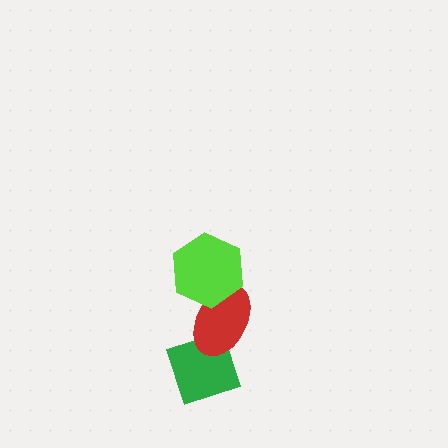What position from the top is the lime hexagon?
The lime hexagon is 1st from the top.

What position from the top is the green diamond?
The green diamond is 3rd from the top.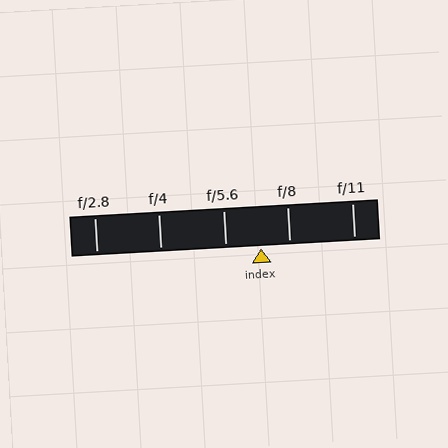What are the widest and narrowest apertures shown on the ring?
The widest aperture shown is f/2.8 and the narrowest is f/11.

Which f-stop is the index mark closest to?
The index mark is closest to f/8.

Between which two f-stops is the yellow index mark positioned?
The index mark is between f/5.6 and f/8.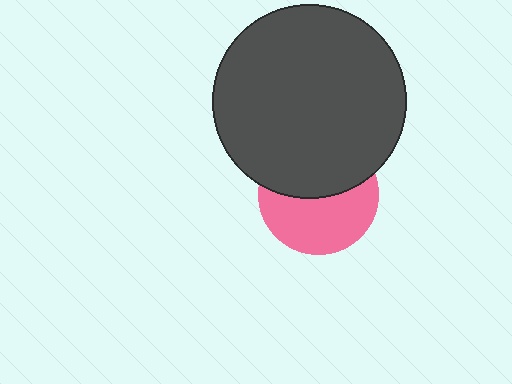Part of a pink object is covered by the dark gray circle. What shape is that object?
It is a circle.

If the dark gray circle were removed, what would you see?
You would see the complete pink circle.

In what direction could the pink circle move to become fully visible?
The pink circle could move down. That would shift it out from behind the dark gray circle entirely.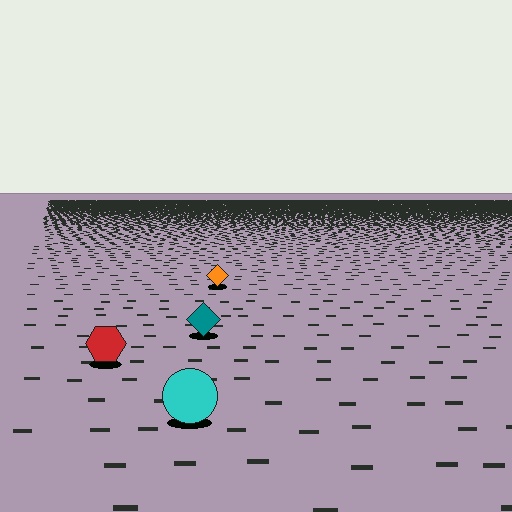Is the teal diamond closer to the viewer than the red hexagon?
No. The red hexagon is closer — you can tell from the texture gradient: the ground texture is coarser near it.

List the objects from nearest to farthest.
From nearest to farthest: the cyan circle, the red hexagon, the teal diamond, the orange diamond.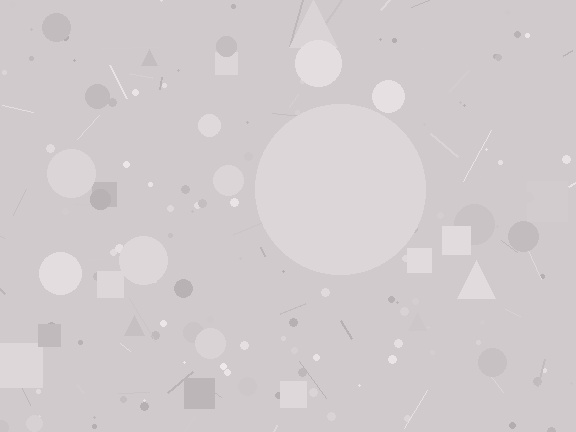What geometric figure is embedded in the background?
A circle is embedded in the background.